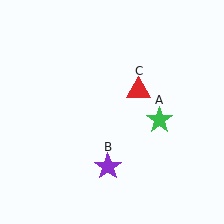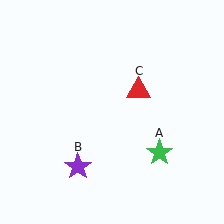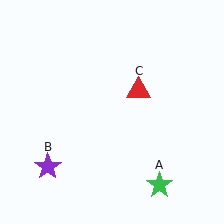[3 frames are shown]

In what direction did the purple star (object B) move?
The purple star (object B) moved left.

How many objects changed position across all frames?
2 objects changed position: green star (object A), purple star (object B).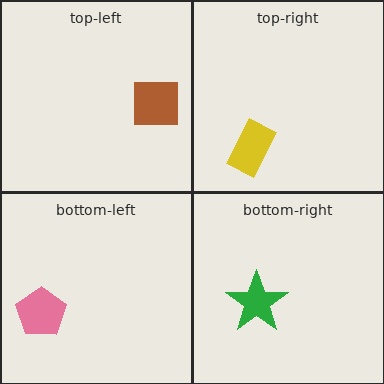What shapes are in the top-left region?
The brown square.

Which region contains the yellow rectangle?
The top-right region.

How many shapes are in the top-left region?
1.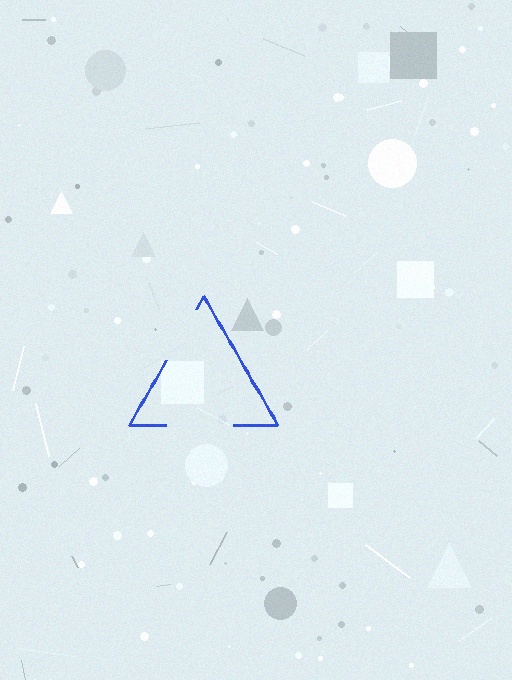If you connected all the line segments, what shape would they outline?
They would outline a triangle.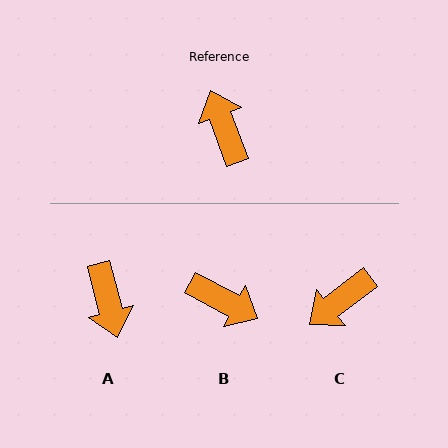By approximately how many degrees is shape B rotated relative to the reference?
Approximately 138 degrees clockwise.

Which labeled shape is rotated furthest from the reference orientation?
A, about 174 degrees away.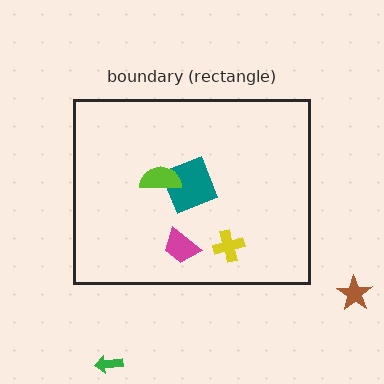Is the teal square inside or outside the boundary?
Inside.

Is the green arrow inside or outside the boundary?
Outside.